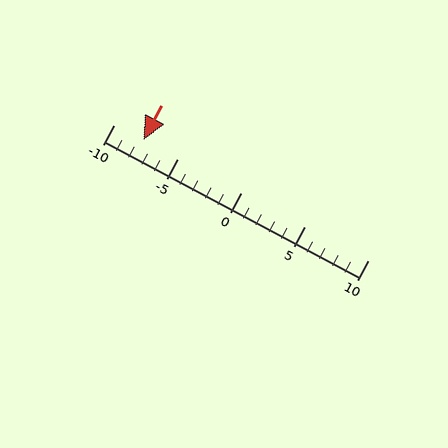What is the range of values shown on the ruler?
The ruler shows values from -10 to 10.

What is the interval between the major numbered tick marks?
The major tick marks are spaced 5 units apart.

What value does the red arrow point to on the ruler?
The red arrow points to approximately -8.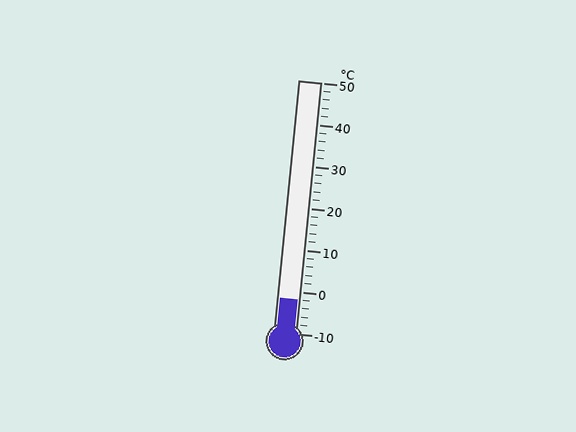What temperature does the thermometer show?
The thermometer shows approximately -2°C.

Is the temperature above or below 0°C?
The temperature is below 0°C.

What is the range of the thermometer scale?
The thermometer scale ranges from -10°C to 50°C.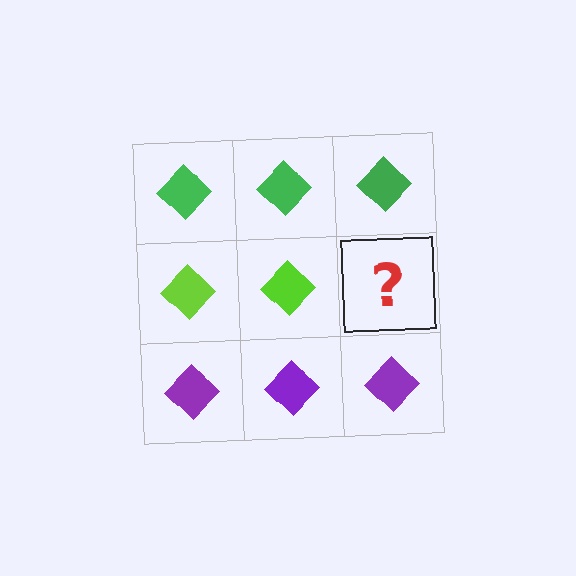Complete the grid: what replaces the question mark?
The question mark should be replaced with a lime diamond.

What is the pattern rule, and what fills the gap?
The rule is that each row has a consistent color. The gap should be filled with a lime diamond.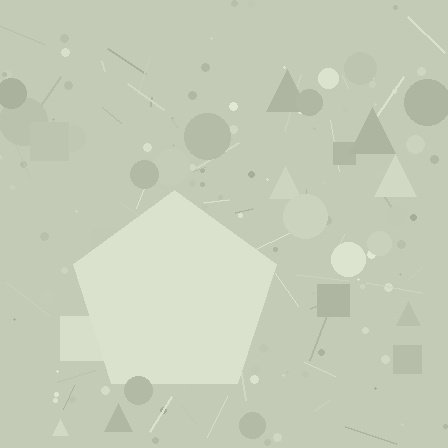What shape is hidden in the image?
A pentagon is hidden in the image.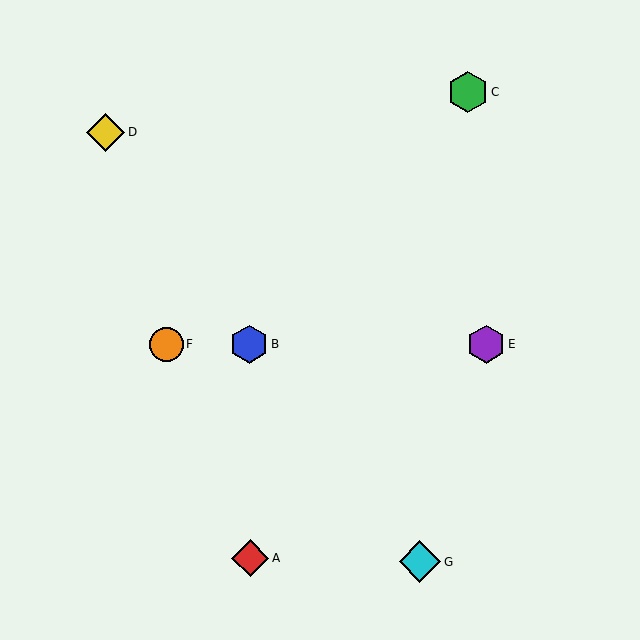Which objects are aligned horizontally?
Objects B, E, F are aligned horizontally.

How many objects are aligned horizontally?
3 objects (B, E, F) are aligned horizontally.